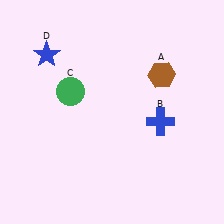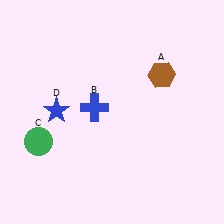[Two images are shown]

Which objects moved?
The objects that moved are: the blue cross (B), the green circle (C), the blue star (D).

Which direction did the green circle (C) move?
The green circle (C) moved down.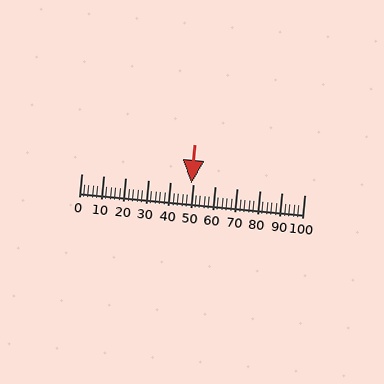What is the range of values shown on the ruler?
The ruler shows values from 0 to 100.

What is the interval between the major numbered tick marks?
The major tick marks are spaced 10 units apart.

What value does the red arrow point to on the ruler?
The red arrow points to approximately 50.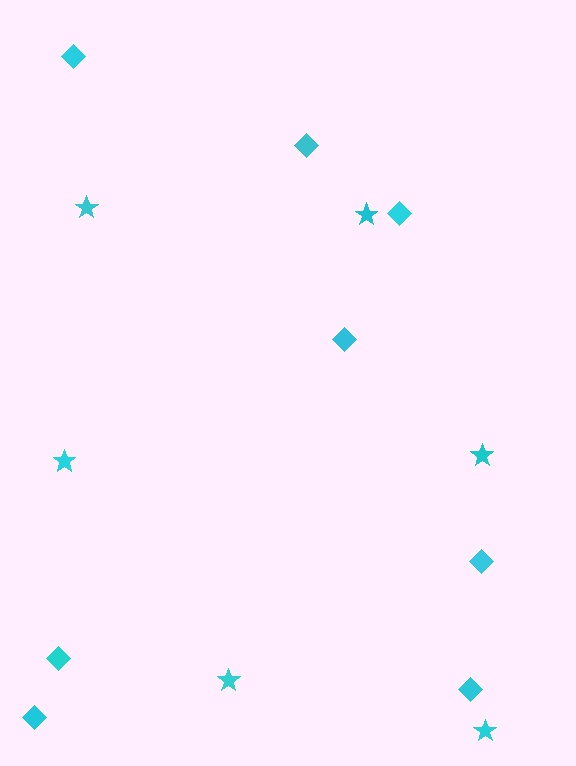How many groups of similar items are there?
There are 2 groups: one group of stars (6) and one group of diamonds (8).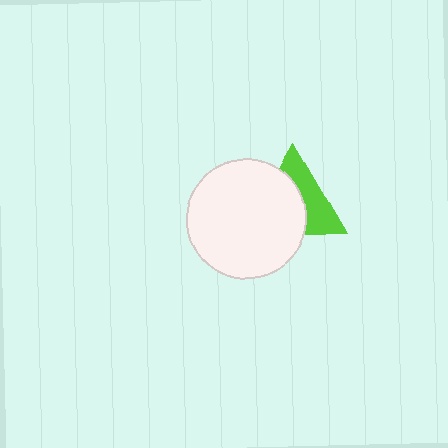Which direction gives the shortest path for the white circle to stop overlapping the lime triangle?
Moving toward the lower-left gives the shortest separation.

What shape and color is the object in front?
The object in front is a white circle.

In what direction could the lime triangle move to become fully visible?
The lime triangle could move toward the upper-right. That would shift it out from behind the white circle entirely.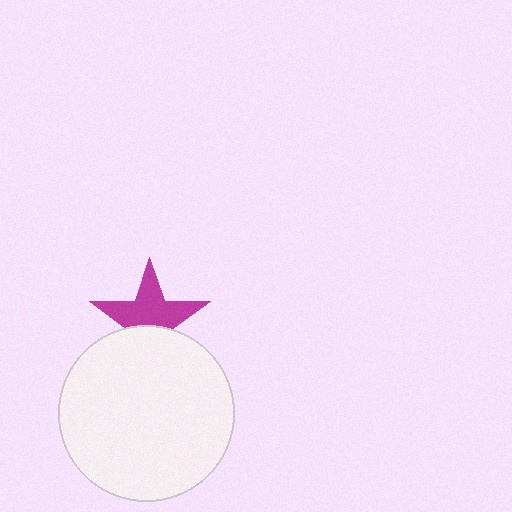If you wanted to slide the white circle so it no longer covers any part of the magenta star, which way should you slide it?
Slide it down — that is the most direct way to separate the two shapes.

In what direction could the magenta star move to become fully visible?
The magenta star could move up. That would shift it out from behind the white circle entirely.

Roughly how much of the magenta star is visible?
About half of it is visible (roughly 60%).